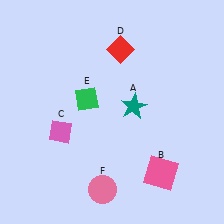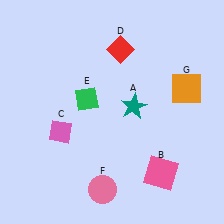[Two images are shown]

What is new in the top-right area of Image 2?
An orange square (G) was added in the top-right area of Image 2.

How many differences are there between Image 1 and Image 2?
There is 1 difference between the two images.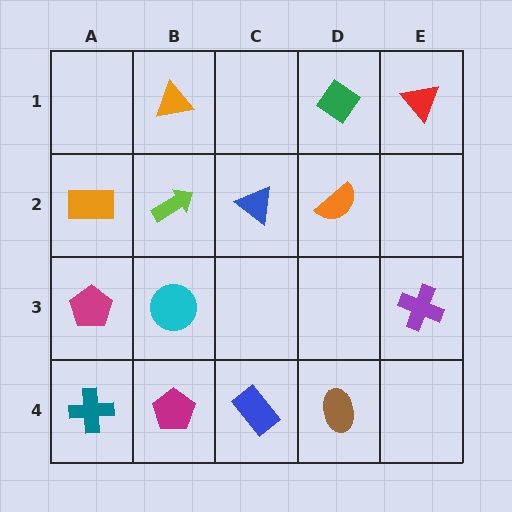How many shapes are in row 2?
4 shapes.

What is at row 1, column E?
A red triangle.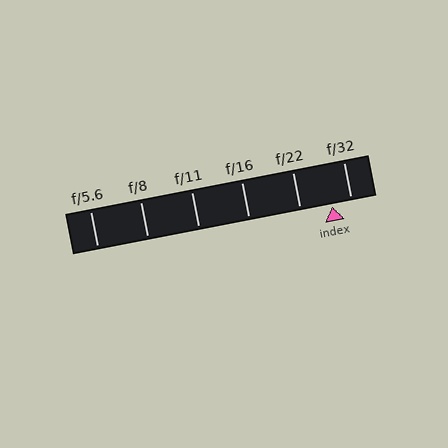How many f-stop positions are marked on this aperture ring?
There are 6 f-stop positions marked.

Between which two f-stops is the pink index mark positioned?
The index mark is between f/22 and f/32.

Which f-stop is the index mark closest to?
The index mark is closest to f/32.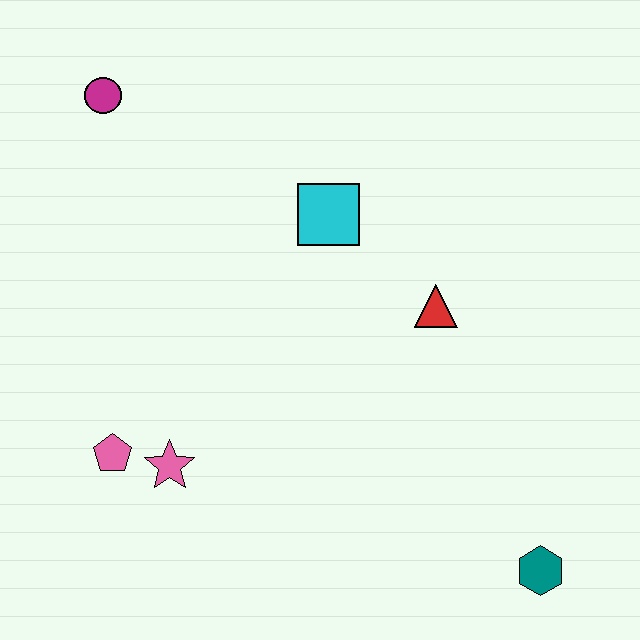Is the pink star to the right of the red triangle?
No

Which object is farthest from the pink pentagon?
The teal hexagon is farthest from the pink pentagon.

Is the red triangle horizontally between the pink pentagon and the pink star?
No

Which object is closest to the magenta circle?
The cyan square is closest to the magenta circle.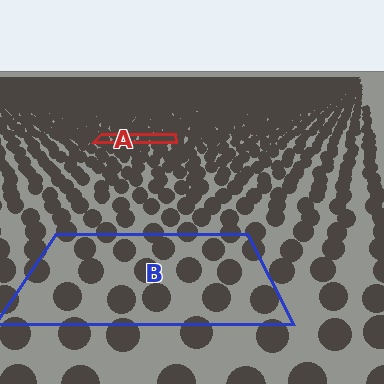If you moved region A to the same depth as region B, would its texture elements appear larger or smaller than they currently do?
They would appear larger. At a closer depth, the same texture elements are projected at a bigger on-screen size.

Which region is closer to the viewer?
Region B is closer. The texture elements there are larger and more spread out.